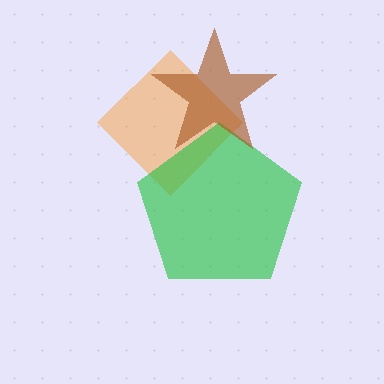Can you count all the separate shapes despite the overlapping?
Yes, there are 3 separate shapes.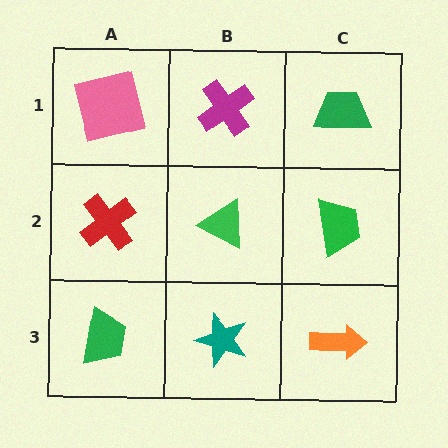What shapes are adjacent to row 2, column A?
A pink square (row 1, column A), a green trapezoid (row 3, column A), a green triangle (row 2, column B).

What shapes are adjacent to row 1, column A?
A red cross (row 2, column A), a magenta cross (row 1, column B).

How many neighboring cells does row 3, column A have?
2.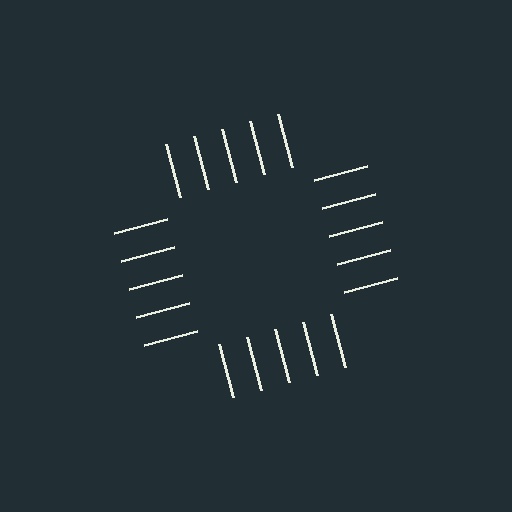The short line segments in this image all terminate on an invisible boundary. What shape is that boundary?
An illusory square — the line segments terminate on its edges but no continuous stroke is drawn.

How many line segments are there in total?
20 — 5 along each of the 4 edges.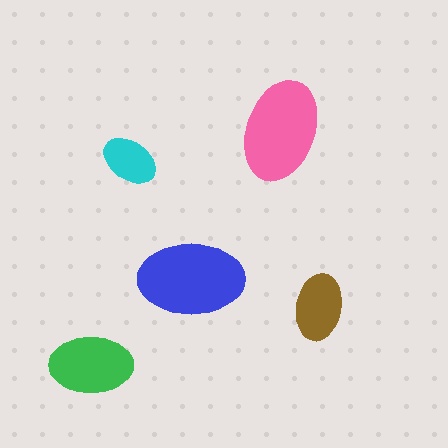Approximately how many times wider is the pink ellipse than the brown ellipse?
About 1.5 times wider.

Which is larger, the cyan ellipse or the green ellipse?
The green one.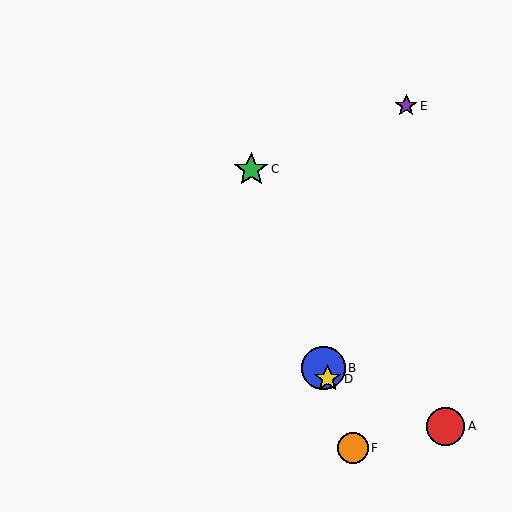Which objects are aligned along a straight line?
Objects B, C, D, F are aligned along a straight line.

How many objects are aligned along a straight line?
4 objects (B, C, D, F) are aligned along a straight line.